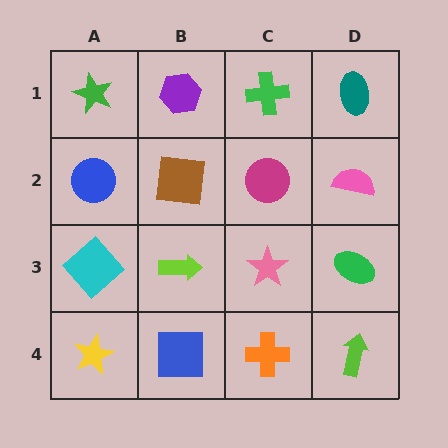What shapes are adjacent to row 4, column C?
A pink star (row 3, column C), a blue square (row 4, column B), a lime arrow (row 4, column D).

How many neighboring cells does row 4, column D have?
2.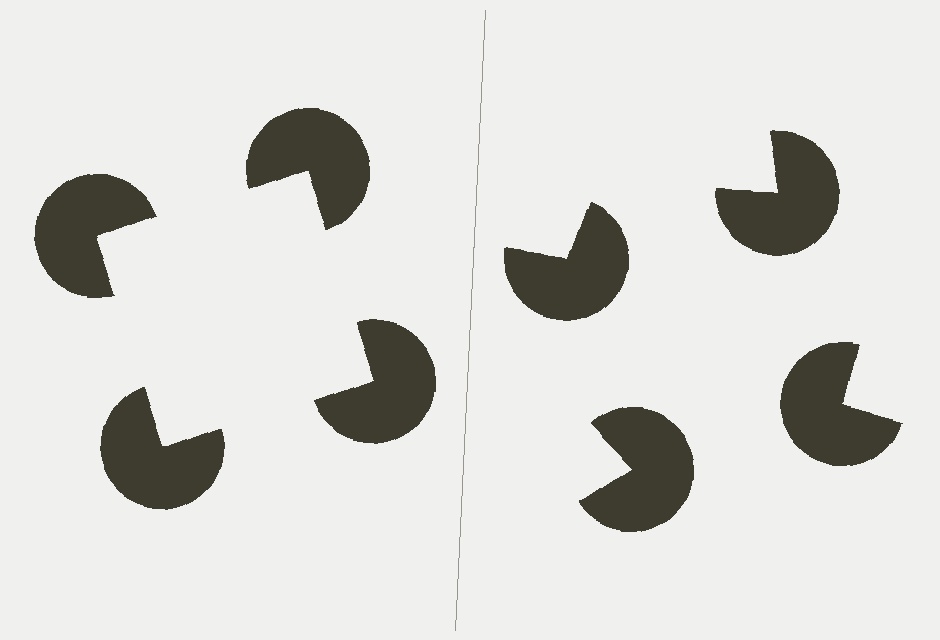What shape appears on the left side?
An illusory square.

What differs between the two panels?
The pac-man discs are positioned identically on both sides; only the wedge orientations differ. On the left they align to a square; on the right they are misaligned.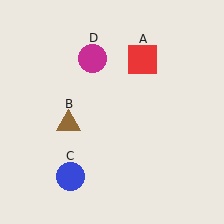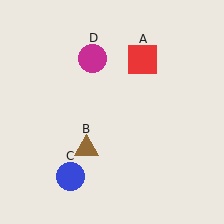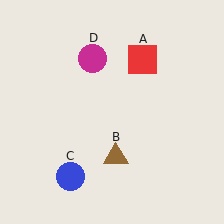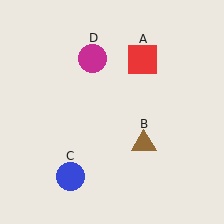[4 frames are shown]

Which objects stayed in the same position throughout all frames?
Red square (object A) and blue circle (object C) and magenta circle (object D) remained stationary.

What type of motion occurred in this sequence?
The brown triangle (object B) rotated counterclockwise around the center of the scene.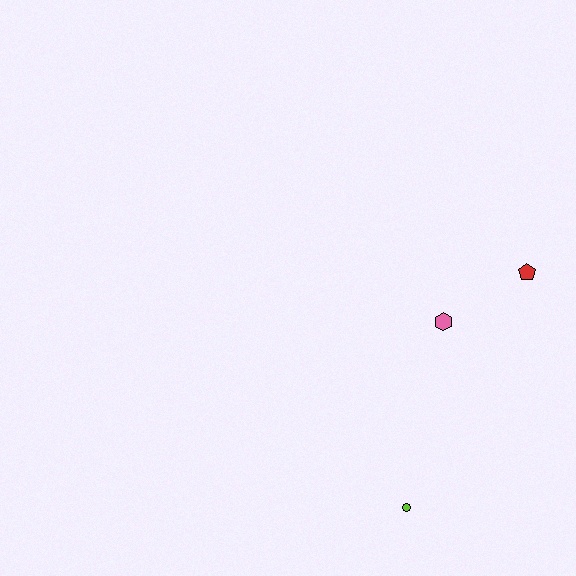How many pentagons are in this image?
There is 1 pentagon.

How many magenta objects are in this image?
There are no magenta objects.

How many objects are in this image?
There are 3 objects.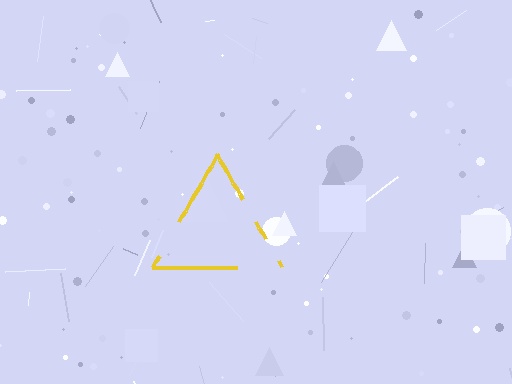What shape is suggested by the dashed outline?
The dashed outline suggests a triangle.